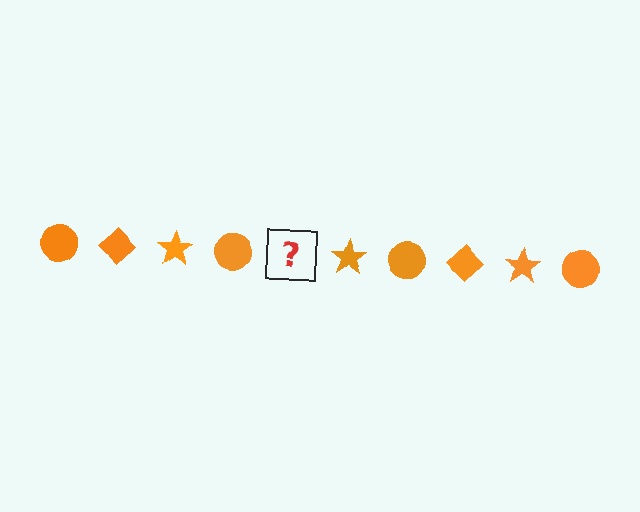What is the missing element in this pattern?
The missing element is an orange diamond.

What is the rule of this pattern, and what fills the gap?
The rule is that the pattern cycles through circle, diamond, star shapes in orange. The gap should be filled with an orange diamond.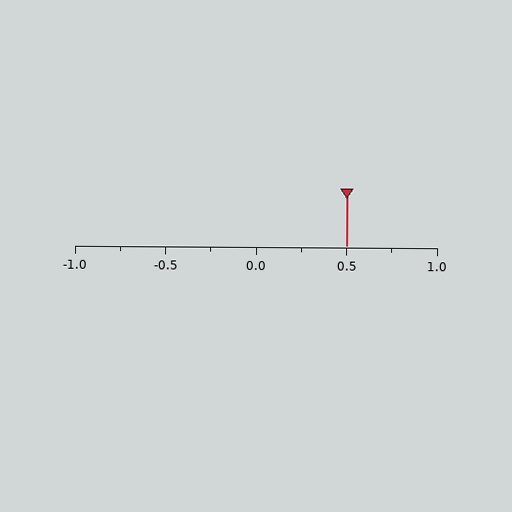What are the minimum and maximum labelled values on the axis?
The axis runs from -1.0 to 1.0.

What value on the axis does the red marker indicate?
The marker indicates approximately 0.5.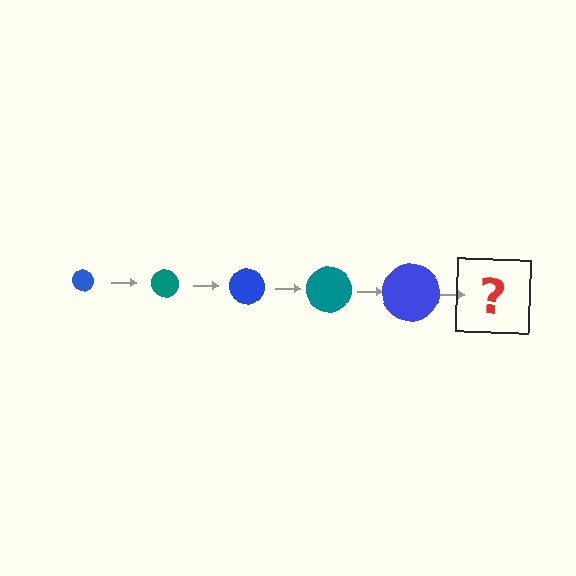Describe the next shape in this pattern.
It should be a teal circle, larger than the previous one.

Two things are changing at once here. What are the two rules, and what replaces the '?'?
The two rules are that the circle grows larger each step and the color cycles through blue and teal. The '?' should be a teal circle, larger than the previous one.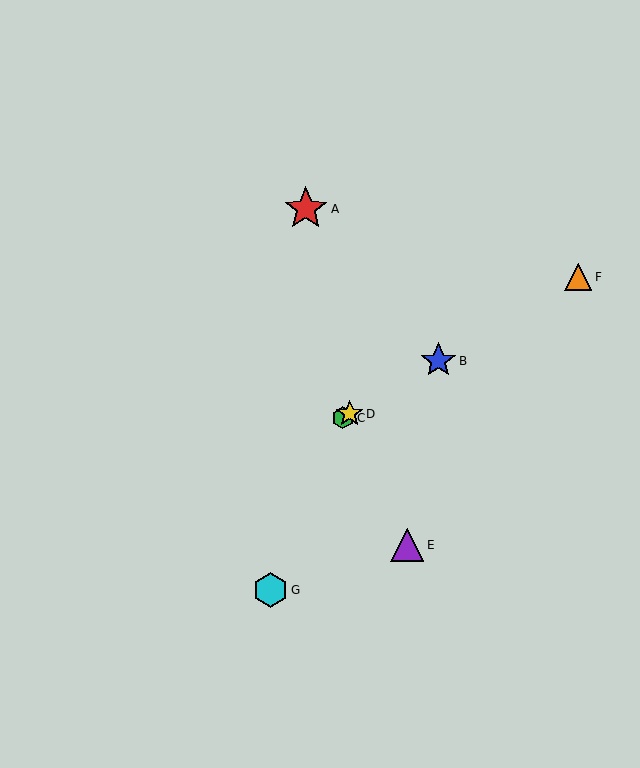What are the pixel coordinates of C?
Object C is at (343, 418).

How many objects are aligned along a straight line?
4 objects (B, C, D, F) are aligned along a straight line.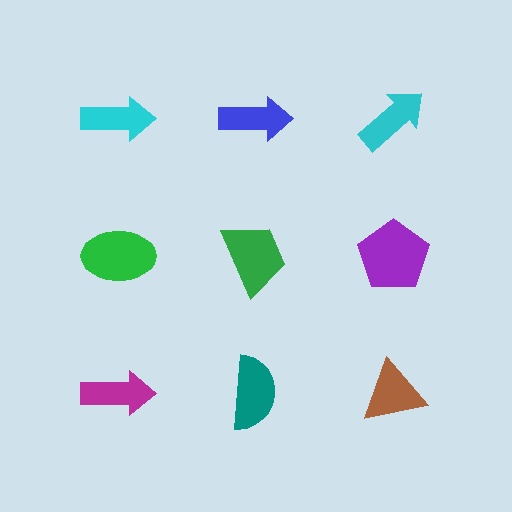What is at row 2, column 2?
A green trapezoid.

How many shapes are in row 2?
3 shapes.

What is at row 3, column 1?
A magenta arrow.